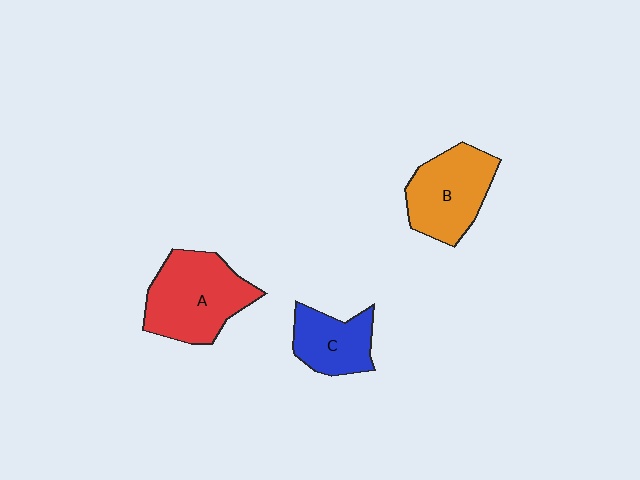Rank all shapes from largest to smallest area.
From largest to smallest: A (red), B (orange), C (blue).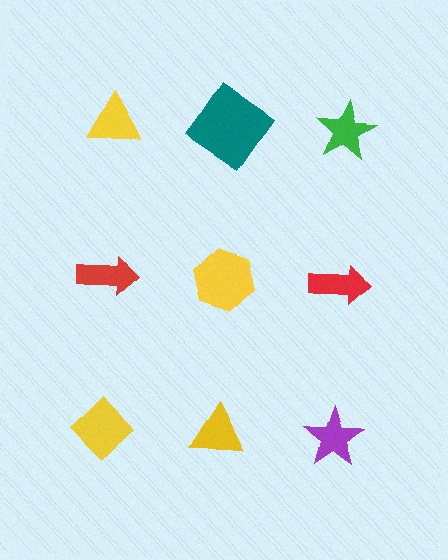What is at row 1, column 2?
A teal diamond.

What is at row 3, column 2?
A yellow triangle.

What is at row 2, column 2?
A yellow hexagon.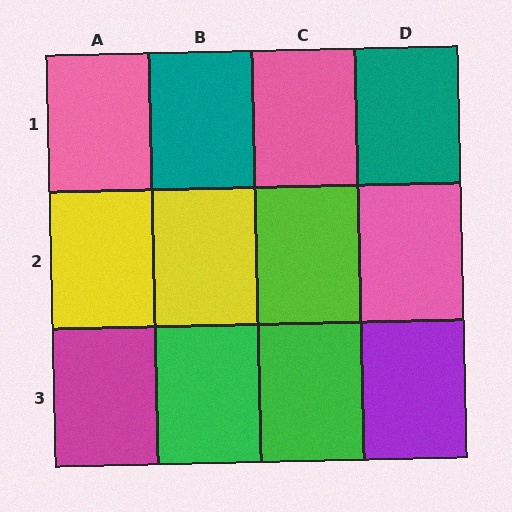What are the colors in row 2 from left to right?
Yellow, yellow, lime, pink.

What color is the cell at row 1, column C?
Pink.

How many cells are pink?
3 cells are pink.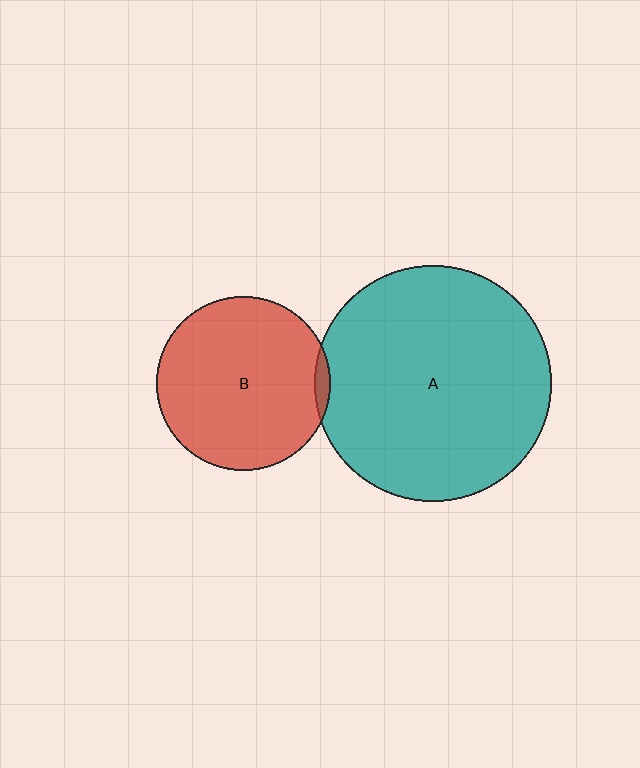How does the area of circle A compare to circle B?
Approximately 1.8 times.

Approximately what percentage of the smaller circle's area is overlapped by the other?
Approximately 5%.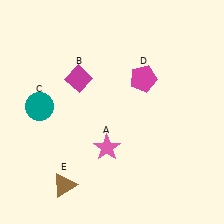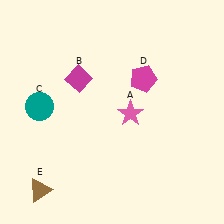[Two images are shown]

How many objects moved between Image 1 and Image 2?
2 objects moved between the two images.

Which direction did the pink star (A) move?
The pink star (A) moved up.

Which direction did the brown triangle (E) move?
The brown triangle (E) moved left.